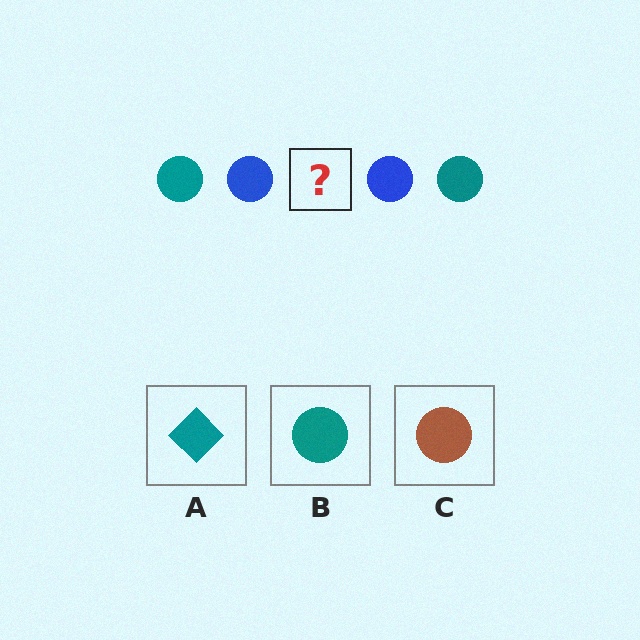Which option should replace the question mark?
Option B.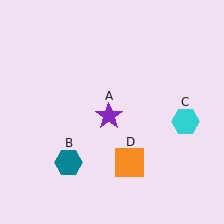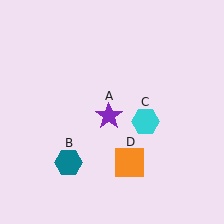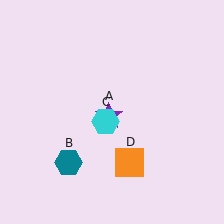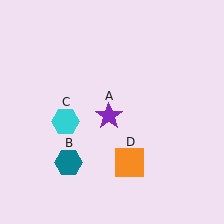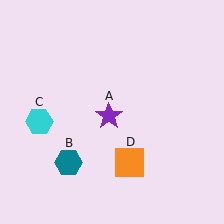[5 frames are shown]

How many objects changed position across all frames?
1 object changed position: cyan hexagon (object C).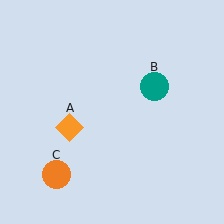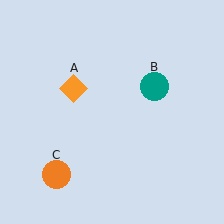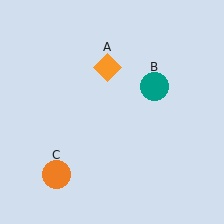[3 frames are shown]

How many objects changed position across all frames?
1 object changed position: orange diamond (object A).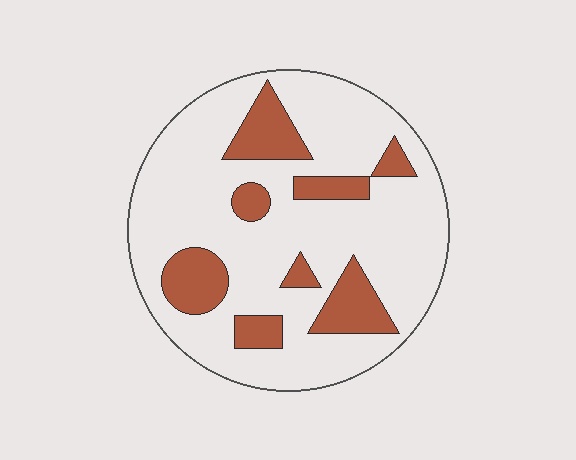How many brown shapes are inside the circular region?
8.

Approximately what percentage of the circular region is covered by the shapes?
Approximately 20%.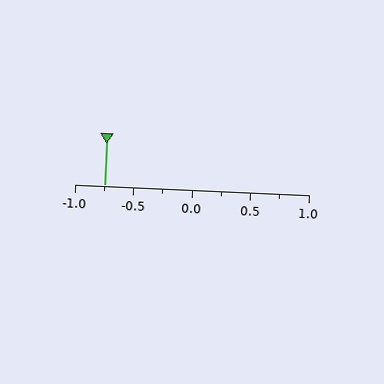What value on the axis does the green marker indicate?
The marker indicates approximately -0.75.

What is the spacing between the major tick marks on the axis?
The major ticks are spaced 0.5 apart.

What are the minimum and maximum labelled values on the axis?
The axis runs from -1.0 to 1.0.